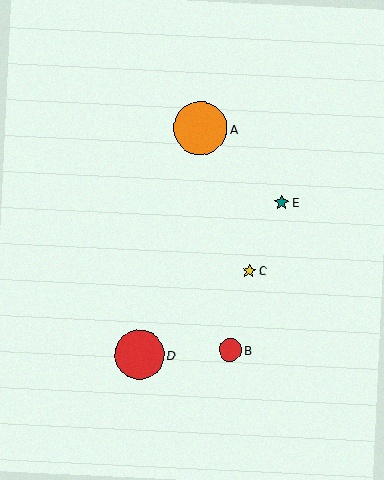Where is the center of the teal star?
The center of the teal star is at (281, 203).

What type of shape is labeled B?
Shape B is a red circle.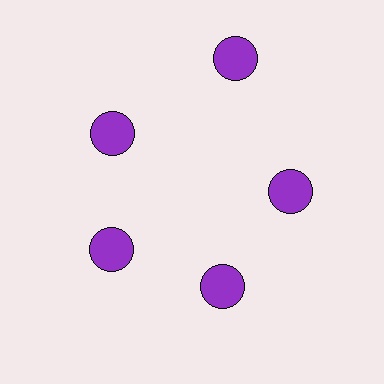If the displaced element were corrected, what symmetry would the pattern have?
It would have 5-fold rotational symmetry — the pattern would map onto itself every 72 degrees.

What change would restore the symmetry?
The symmetry would be restored by moving it inward, back onto the ring so that all 5 circles sit at equal angles and equal distance from the center.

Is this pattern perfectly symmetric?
No. The 5 purple circles are arranged in a ring, but one element near the 1 o'clock position is pushed outward from the center, breaking the 5-fold rotational symmetry.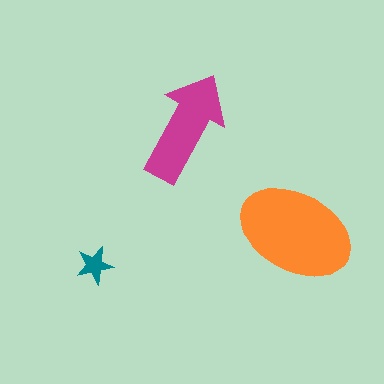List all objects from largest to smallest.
The orange ellipse, the magenta arrow, the teal star.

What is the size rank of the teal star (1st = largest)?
3rd.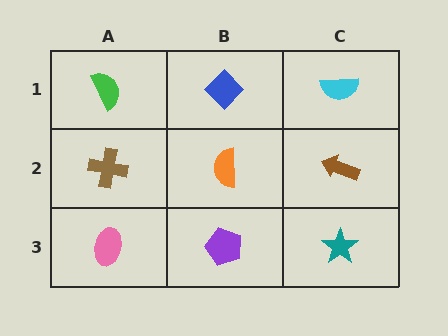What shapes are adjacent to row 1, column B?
An orange semicircle (row 2, column B), a green semicircle (row 1, column A), a cyan semicircle (row 1, column C).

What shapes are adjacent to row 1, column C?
A brown arrow (row 2, column C), a blue diamond (row 1, column B).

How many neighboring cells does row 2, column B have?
4.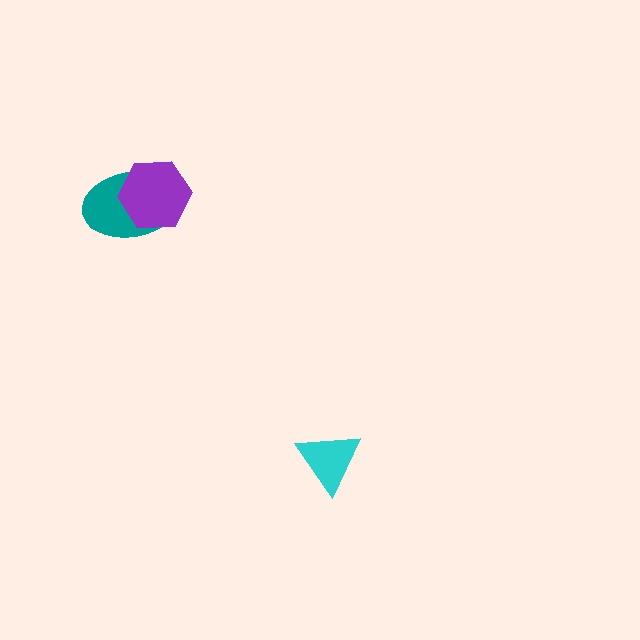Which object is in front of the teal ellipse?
The purple hexagon is in front of the teal ellipse.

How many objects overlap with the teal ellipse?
1 object overlaps with the teal ellipse.